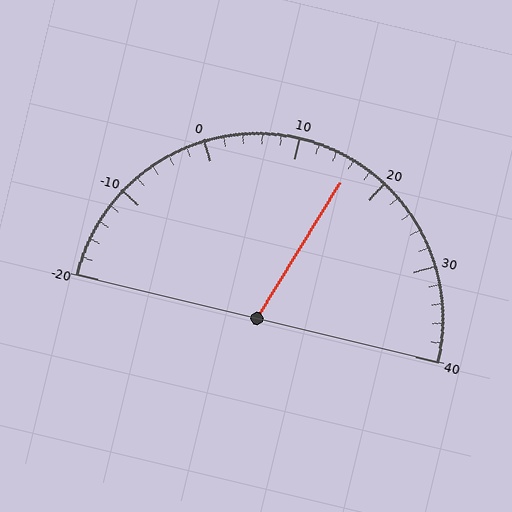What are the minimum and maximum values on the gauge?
The gauge ranges from -20 to 40.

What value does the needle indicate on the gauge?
The needle indicates approximately 16.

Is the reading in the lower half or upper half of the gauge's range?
The reading is in the upper half of the range (-20 to 40).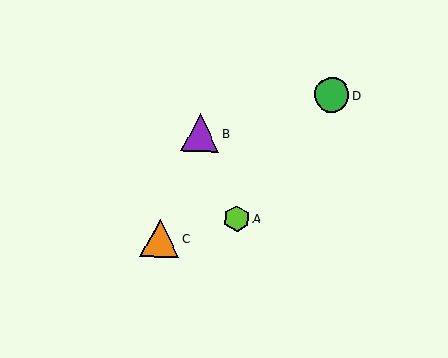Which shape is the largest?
The orange triangle (labeled C) is the largest.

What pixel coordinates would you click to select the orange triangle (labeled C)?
Click at (160, 238) to select the orange triangle C.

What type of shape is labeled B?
Shape B is a purple triangle.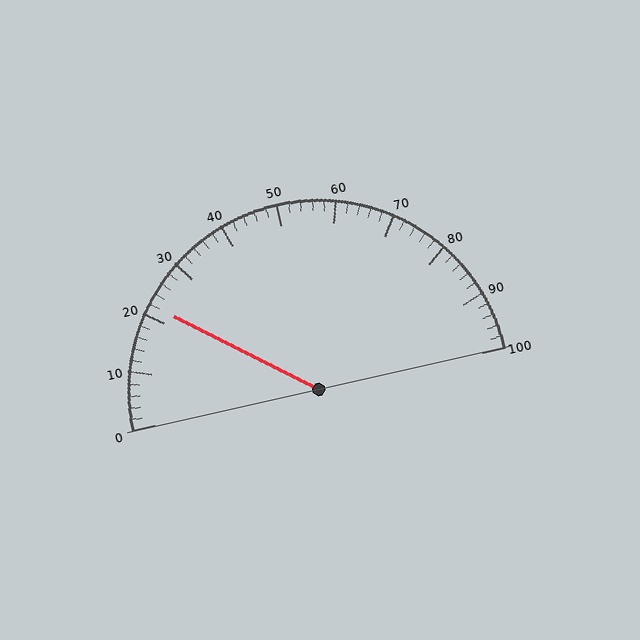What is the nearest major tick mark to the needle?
The nearest major tick mark is 20.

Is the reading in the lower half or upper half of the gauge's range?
The reading is in the lower half of the range (0 to 100).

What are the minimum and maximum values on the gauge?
The gauge ranges from 0 to 100.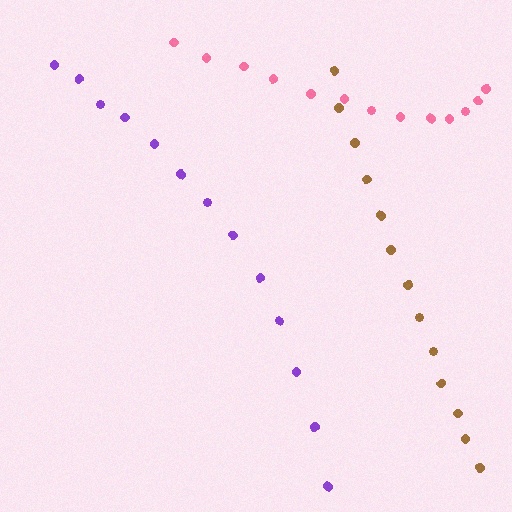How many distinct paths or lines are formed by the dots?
There are 3 distinct paths.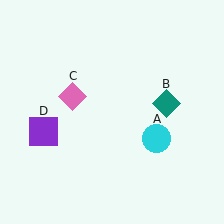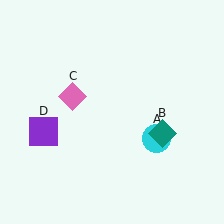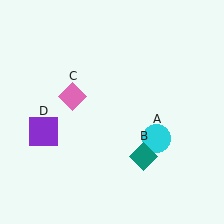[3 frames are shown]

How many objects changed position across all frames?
1 object changed position: teal diamond (object B).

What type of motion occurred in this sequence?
The teal diamond (object B) rotated clockwise around the center of the scene.